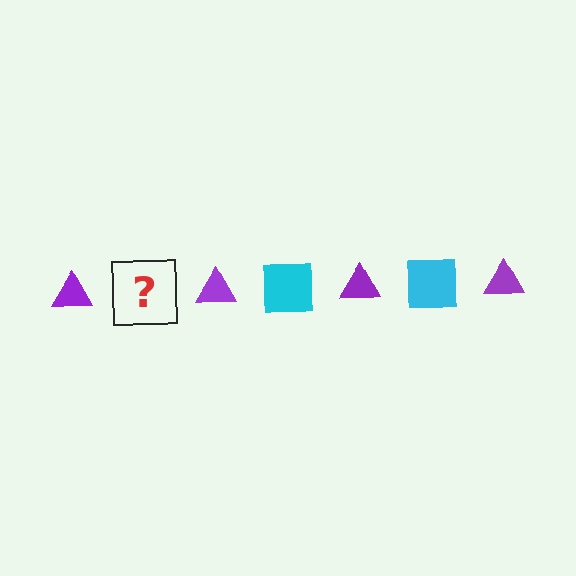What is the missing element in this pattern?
The missing element is a cyan square.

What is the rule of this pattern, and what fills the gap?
The rule is that the pattern alternates between purple triangle and cyan square. The gap should be filled with a cyan square.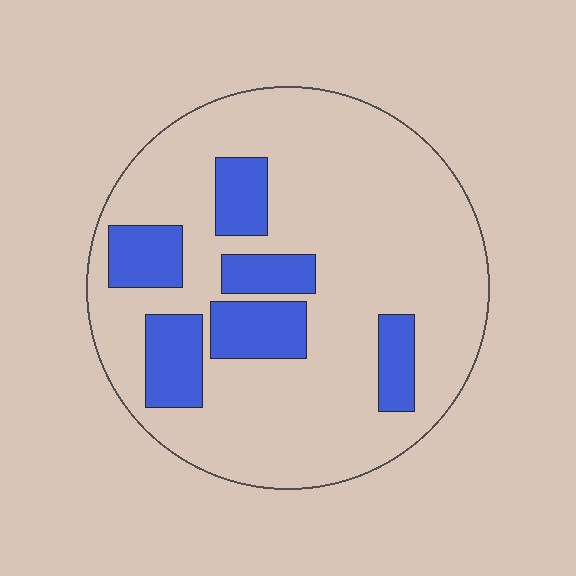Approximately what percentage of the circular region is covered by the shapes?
Approximately 20%.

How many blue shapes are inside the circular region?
6.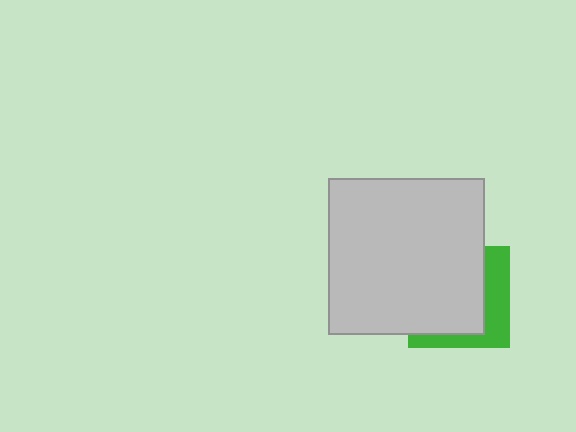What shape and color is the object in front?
The object in front is a light gray square.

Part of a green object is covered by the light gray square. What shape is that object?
It is a square.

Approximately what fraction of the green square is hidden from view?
Roughly 67% of the green square is hidden behind the light gray square.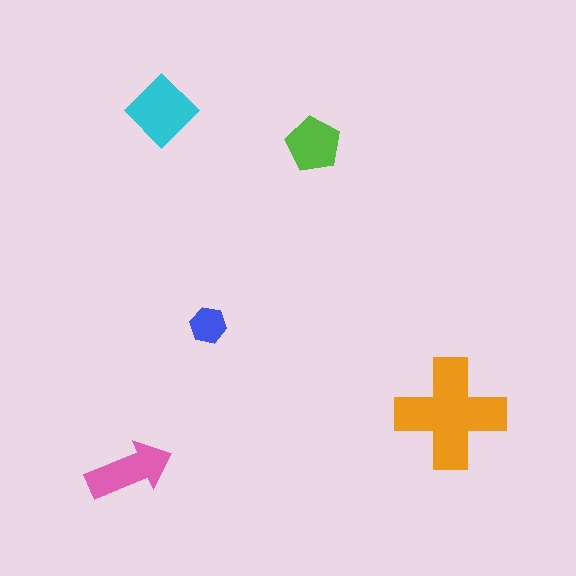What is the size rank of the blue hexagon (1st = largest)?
5th.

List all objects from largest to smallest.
The orange cross, the cyan diamond, the pink arrow, the lime pentagon, the blue hexagon.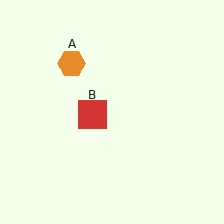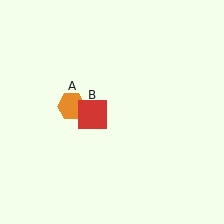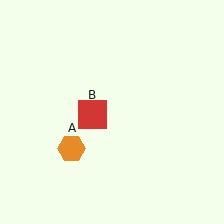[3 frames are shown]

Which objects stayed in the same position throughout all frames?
Red square (object B) remained stationary.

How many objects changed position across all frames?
1 object changed position: orange hexagon (object A).